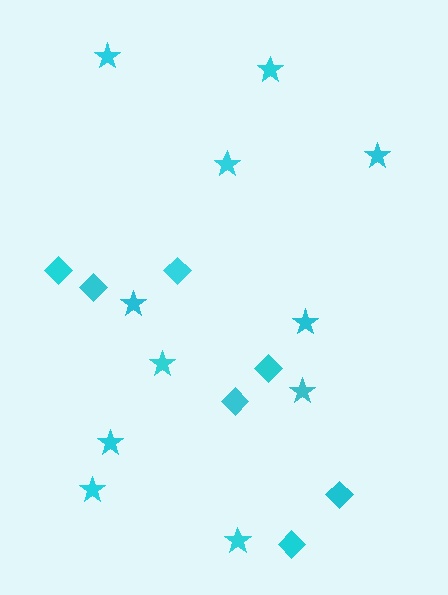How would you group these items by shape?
There are 2 groups: one group of diamonds (7) and one group of stars (11).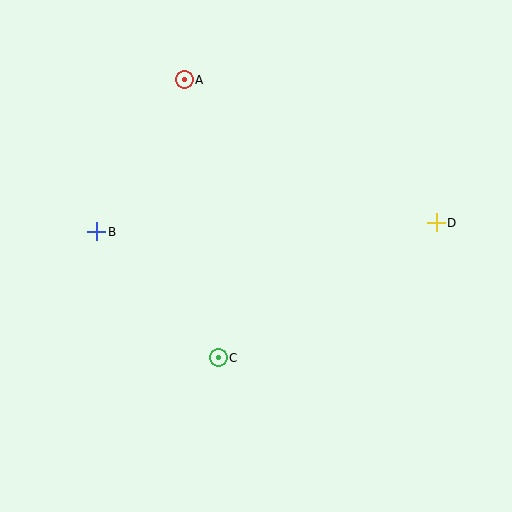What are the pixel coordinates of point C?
Point C is at (218, 358).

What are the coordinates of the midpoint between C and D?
The midpoint between C and D is at (327, 290).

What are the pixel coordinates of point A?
Point A is at (184, 80).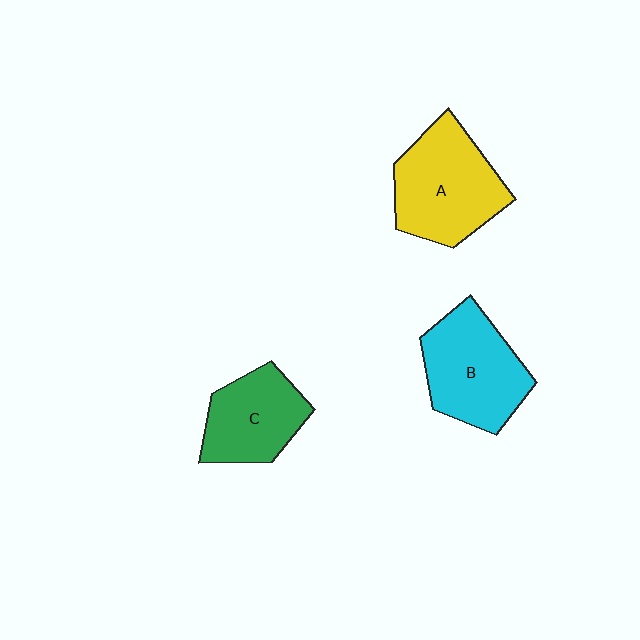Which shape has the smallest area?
Shape C (green).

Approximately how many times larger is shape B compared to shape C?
Approximately 1.3 times.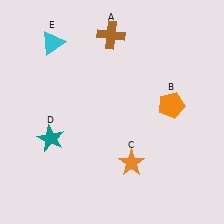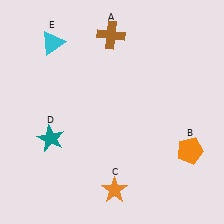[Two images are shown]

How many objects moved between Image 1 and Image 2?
2 objects moved between the two images.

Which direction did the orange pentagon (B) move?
The orange pentagon (B) moved down.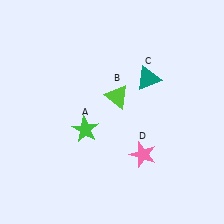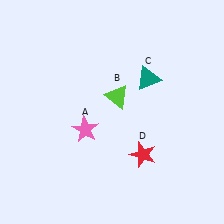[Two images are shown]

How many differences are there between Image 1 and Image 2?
There are 2 differences between the two images.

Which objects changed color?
A changed from green to pink. D changed from pink to red.